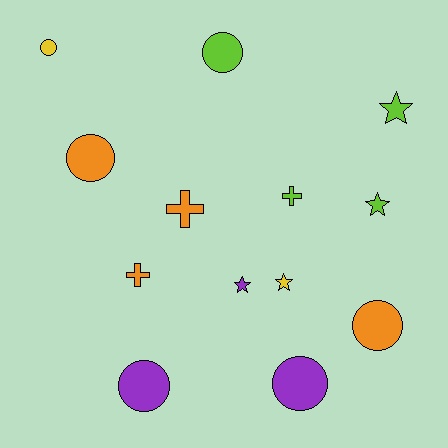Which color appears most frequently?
Lime, with 4 objects.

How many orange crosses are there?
There are 2 orange crosses.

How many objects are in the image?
There are 13 objects.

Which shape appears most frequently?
Circle, with 6 objects.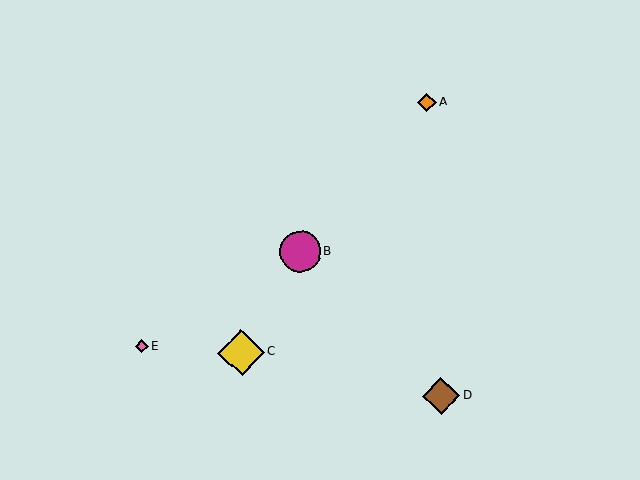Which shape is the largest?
The yellow diamond (labeled C) is the largest.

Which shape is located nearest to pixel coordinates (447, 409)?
The brown diamond (labeled D) at (441, 396) is nearest to that location.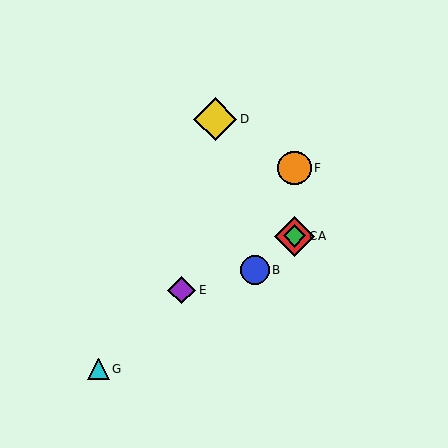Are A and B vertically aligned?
No, A is at x≈295 and B is at x≈255.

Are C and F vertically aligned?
Yes, both are at x≈295.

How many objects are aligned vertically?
3 objects (A, C, F) are aligned vertically.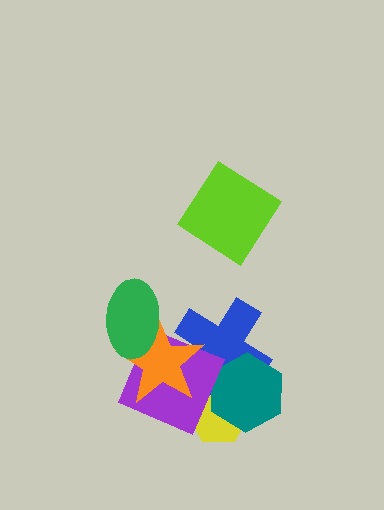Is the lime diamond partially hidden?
No, no other shape covers it.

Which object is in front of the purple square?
The orange star is in front of the purple square.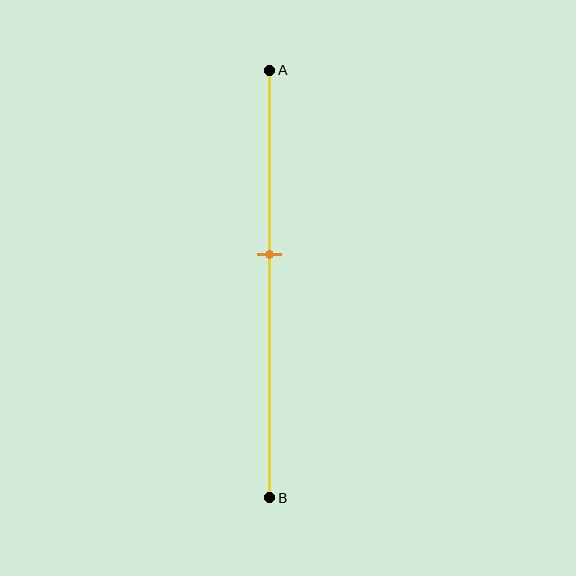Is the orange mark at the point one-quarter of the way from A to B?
No, the mark is at about 45% from A, not at the 25% one-quarter point.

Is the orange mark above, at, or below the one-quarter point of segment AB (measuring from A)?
The orange mark is below the one-quarter point of segment AB.